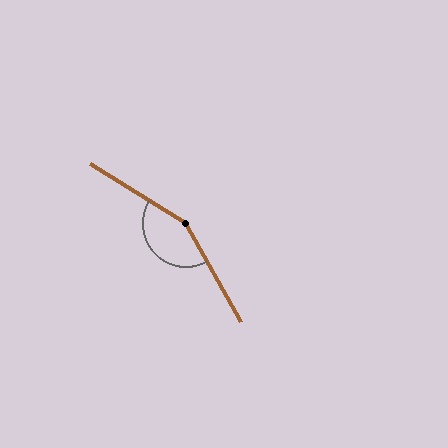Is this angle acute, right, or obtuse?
It is obtuse.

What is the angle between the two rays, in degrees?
Approximately 150 degrees.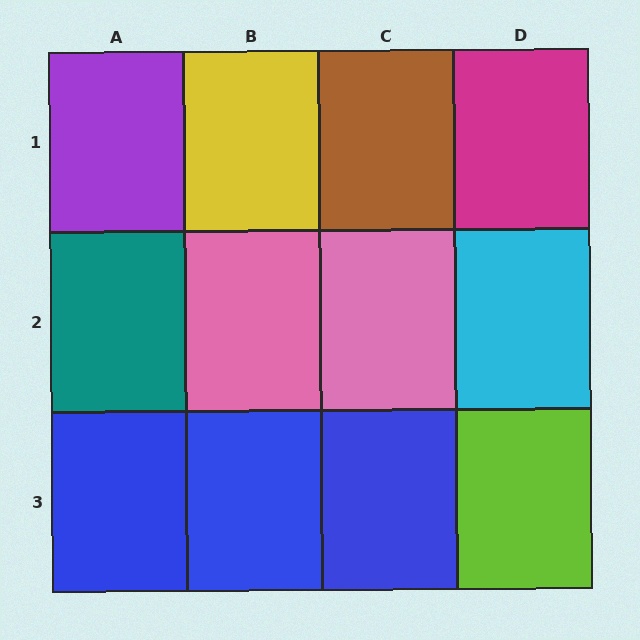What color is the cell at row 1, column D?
Magenta.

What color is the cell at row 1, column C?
Brown.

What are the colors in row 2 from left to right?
Teal, pink, pink, cyan.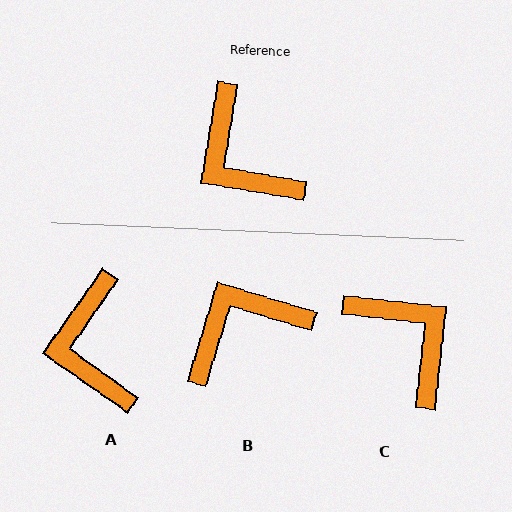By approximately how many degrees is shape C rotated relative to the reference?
Approximately 177 degrees clockwise.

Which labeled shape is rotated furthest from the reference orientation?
C, about 177 degrees away.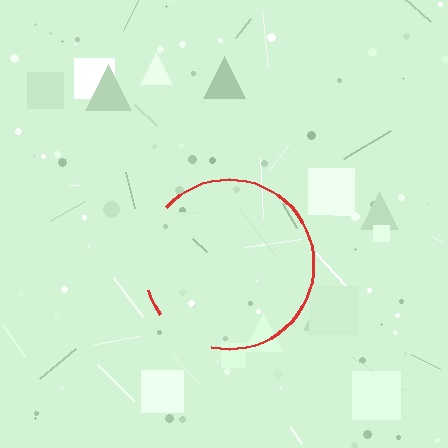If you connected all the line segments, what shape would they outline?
They would outline a circle.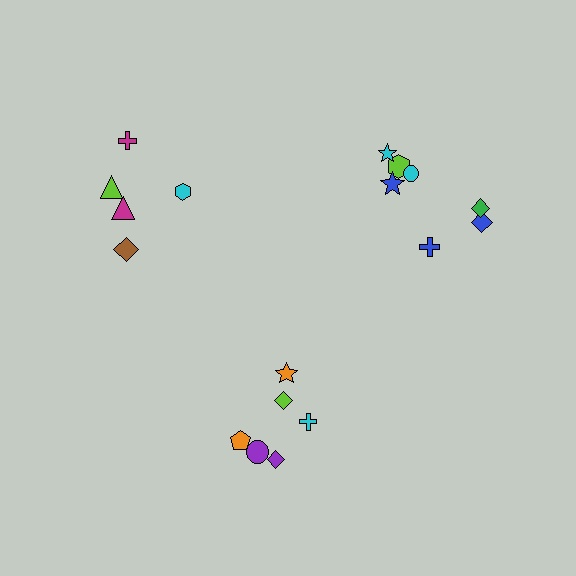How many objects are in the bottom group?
There are 6 objects.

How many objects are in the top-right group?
There are 7 objects.